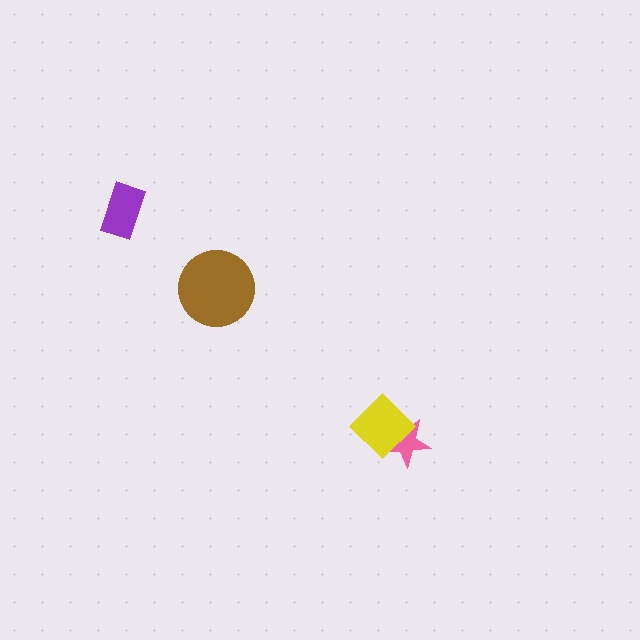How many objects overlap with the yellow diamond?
1 object overlaps with the yellow diamond.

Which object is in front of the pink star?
The yellow diamond is in front of the pink star.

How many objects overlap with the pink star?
1 object overlaps with the pink star.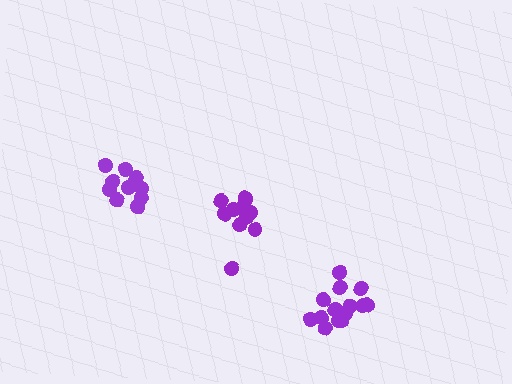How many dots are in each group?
Group 1: 10 dots, Group 2: 15 dots, Group 3: 11 dots (36 total).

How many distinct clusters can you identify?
There are 3 distinct clusters.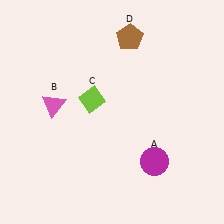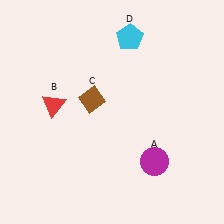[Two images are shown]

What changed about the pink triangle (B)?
In Image 1, B is pink. In Image 2, it changed to red.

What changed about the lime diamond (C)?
In Image 1, C is lime. In Image 2, it changed to brown.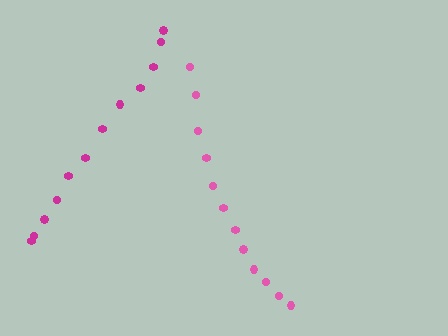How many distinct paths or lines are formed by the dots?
There are 2 distinct paths.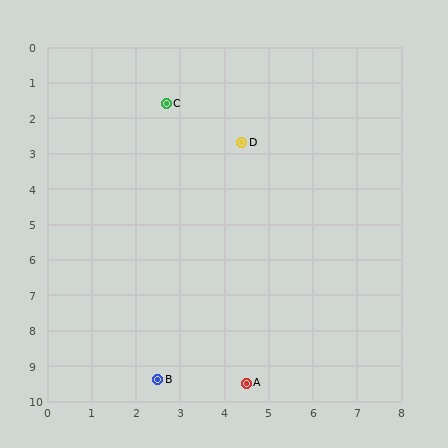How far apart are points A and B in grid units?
Points A and B are about 2.0 grid units apart.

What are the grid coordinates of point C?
Point C is at approximately (2.7, 1.6).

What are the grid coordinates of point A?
Point A is at approximately (4.5, 9.5).